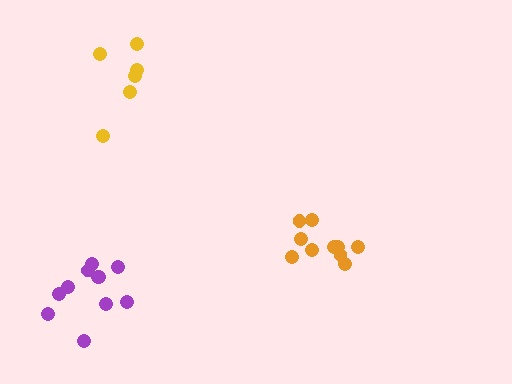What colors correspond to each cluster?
The clusters are colored: yellow, orange, purple.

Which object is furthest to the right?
The orange cluster is rightmost.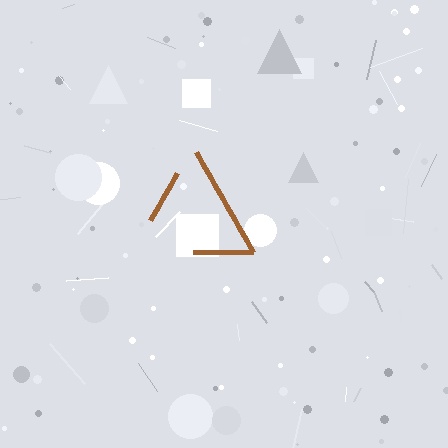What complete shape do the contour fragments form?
The contour fragments form a triangle.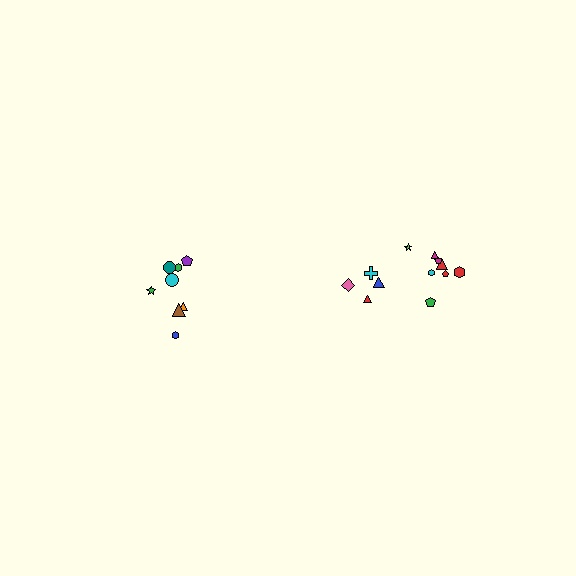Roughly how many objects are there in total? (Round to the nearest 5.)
Roughly 20 objects in total.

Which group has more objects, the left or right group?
The right group.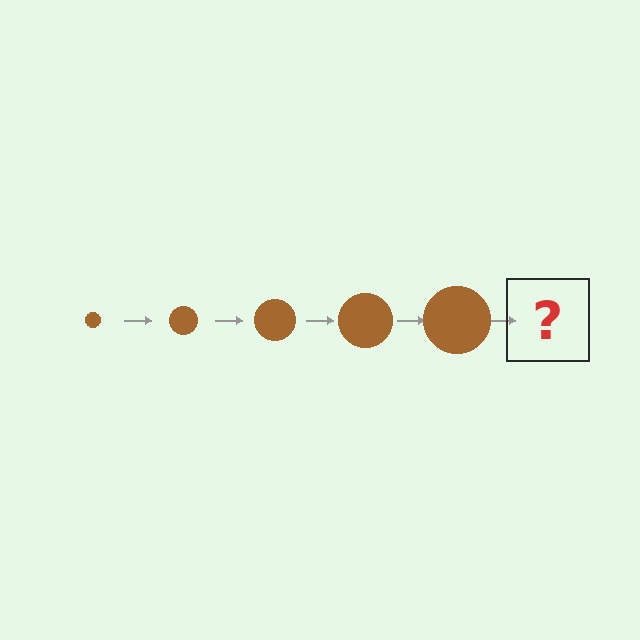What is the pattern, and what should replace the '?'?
The pattern is that the circle gets progressively larger each step. The '?' should be a brown circle, larger than the previous one.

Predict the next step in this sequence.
The next step is a brown circle, larger than the previous one.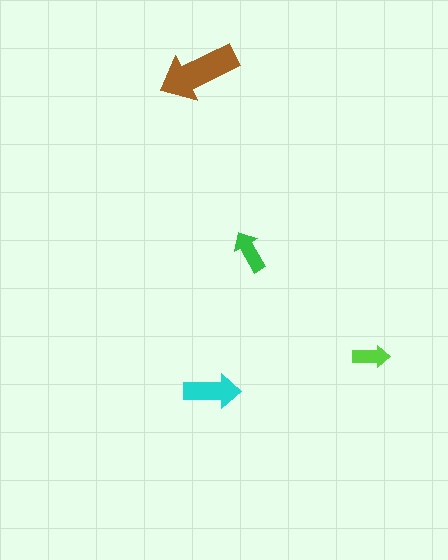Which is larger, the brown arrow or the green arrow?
The brown one.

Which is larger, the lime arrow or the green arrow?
The green one.